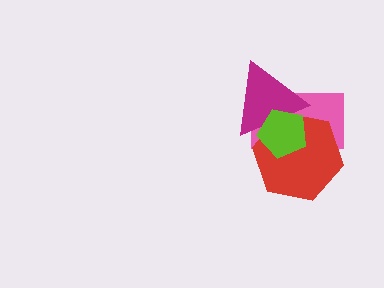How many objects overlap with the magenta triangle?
3 objects overlap with the magenta triangle.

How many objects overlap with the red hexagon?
3 objects overlap with the red hexagon.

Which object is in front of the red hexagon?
The lime pentagon is in front of the red hexagon.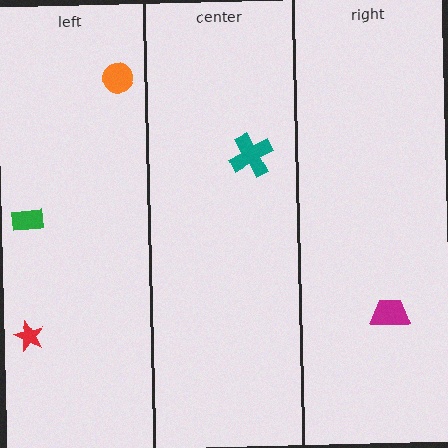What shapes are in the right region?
The magenta trapezoid.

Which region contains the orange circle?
The left region.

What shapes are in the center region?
The teal cross.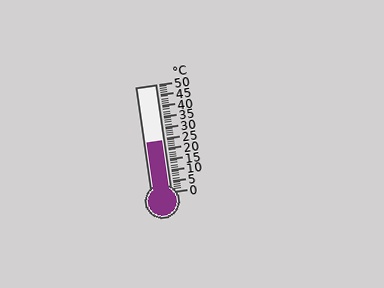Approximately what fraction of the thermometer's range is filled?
The thermometer is filled to approximately 50% of its range.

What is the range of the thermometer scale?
The thermometer scale ranges from 0°C to 50°C.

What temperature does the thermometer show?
The thermometer shows approximately 24°C.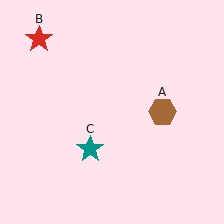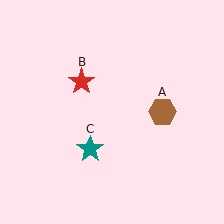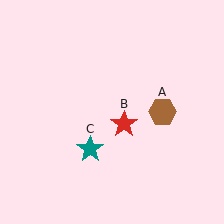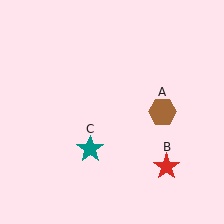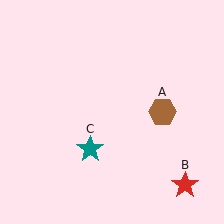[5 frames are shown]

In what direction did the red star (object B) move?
The red star (object B) moved down and to the right.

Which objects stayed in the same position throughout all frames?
Brown hexagon (object A) and teal star (object C) remained stationary.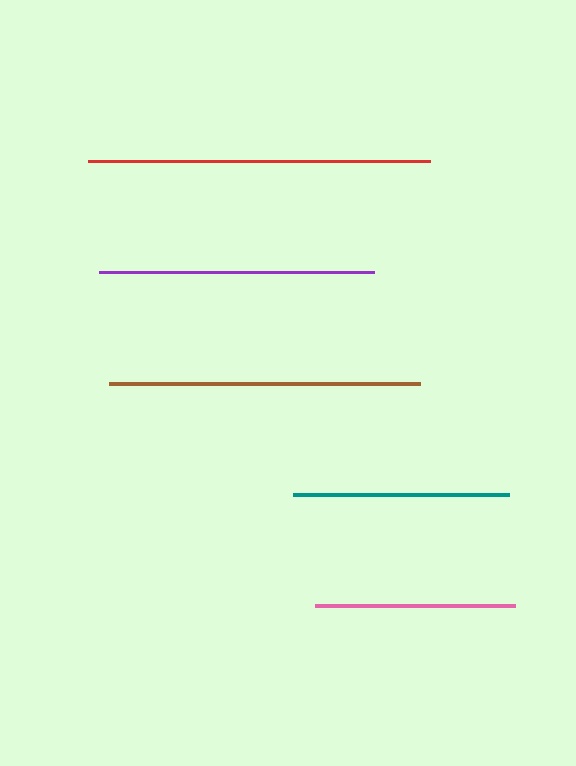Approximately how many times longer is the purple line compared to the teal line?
The purple line is approximately 1.3 times the length of the teal line.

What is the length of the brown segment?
The brown segment is approximately 311 pixels long.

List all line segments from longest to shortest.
From longest to shortest: red, brown, purple, teal, pink.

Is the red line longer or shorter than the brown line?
The red line is longer than the brown line.